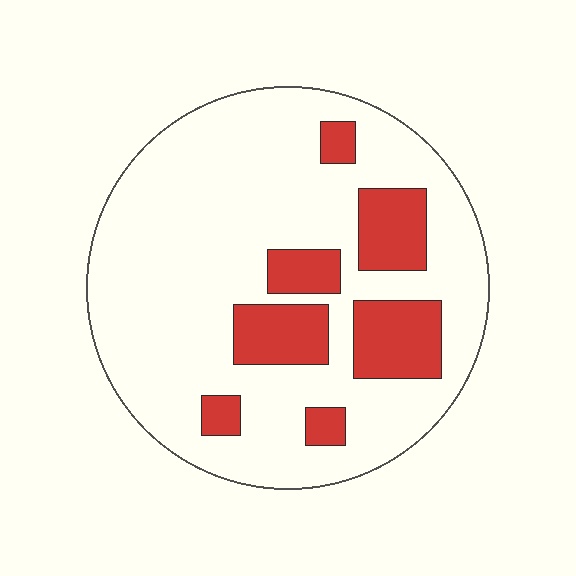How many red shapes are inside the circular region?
7.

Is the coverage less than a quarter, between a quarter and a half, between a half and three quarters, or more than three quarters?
Less than a quarter.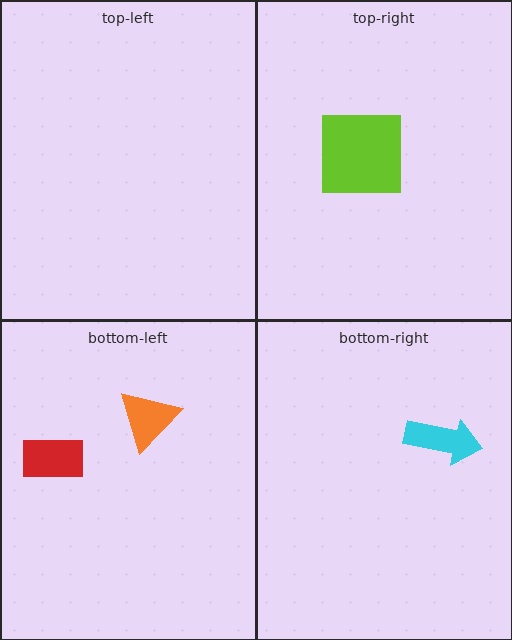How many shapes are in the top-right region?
1.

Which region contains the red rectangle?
The bottom-left region.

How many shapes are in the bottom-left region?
2.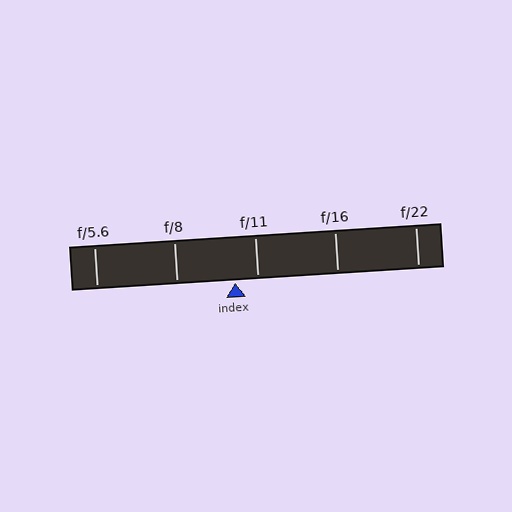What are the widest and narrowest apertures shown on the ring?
The widest aperture shown is f/5.6 and the narrowest is f/22.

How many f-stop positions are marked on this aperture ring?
There are 5 f-stop positions marked.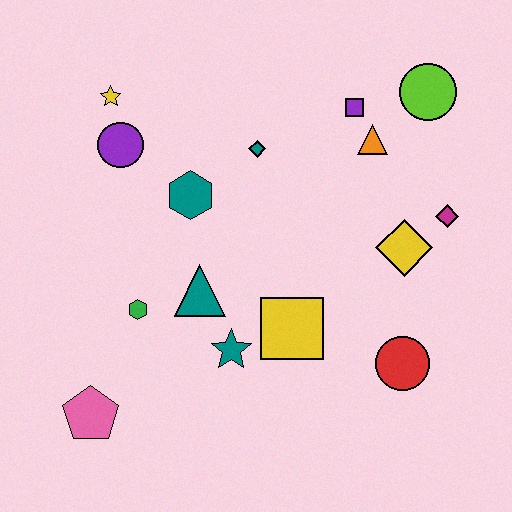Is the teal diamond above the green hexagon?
Yes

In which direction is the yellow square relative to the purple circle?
The yellow square is below the purple circle.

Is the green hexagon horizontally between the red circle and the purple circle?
Yes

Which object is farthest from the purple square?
The pink pentagon is farthest from the purple square.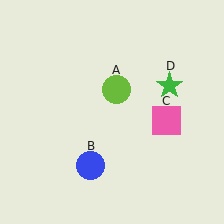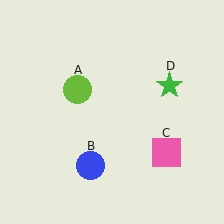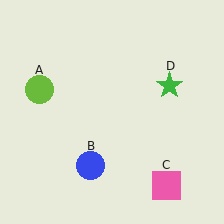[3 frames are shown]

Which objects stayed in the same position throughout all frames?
Blue circle (object B) and green star (object D) remained stationary.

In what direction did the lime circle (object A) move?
The lime circle (object A) moved left.